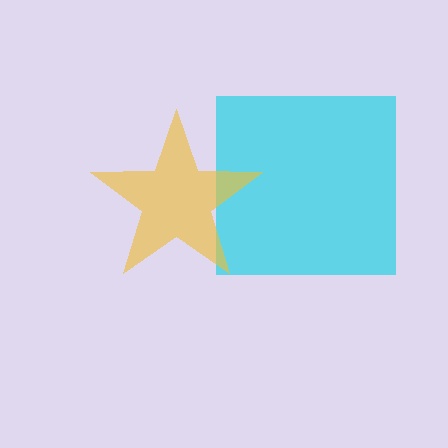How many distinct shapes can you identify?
There are 2 distinct shapes: a cyan square, a yellow star.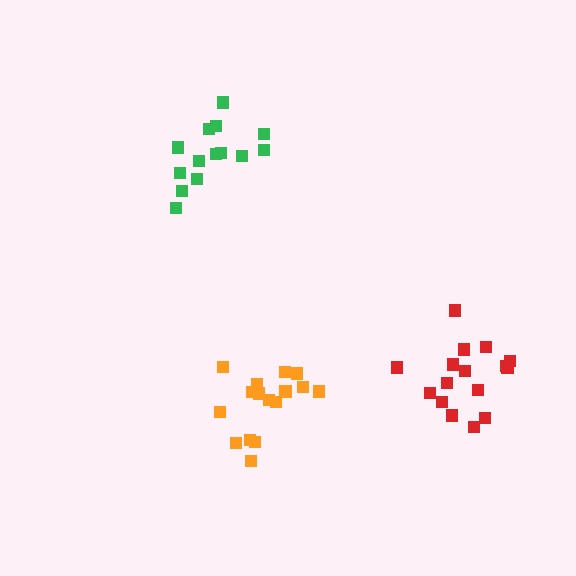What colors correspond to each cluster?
The clusters are colored: green, red, orange.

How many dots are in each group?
Group 1: 14 dots, Group 2: 16 dots, Group 3: 16 dots (46 total).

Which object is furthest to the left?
The green cluster is leftmost.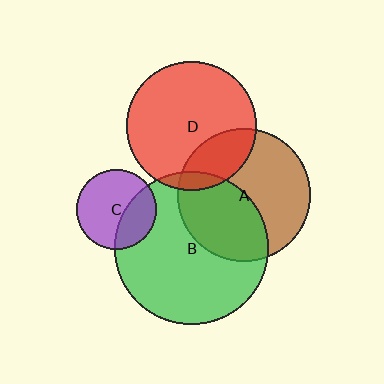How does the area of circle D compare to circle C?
Approximately 2.6 times.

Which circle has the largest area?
Circle B (green).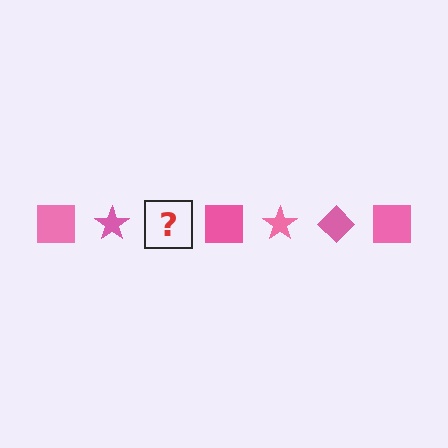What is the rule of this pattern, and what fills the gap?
The rule is that the pattern cycles through square, star, diamond shapes in pink. The gap should be filled with a pink diamond.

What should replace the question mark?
The question mark should be replaced with a pink diamond.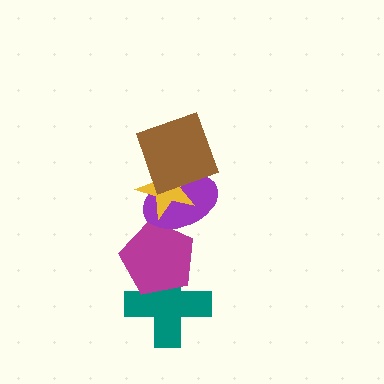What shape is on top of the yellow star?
The brown square is on top of the yellow star.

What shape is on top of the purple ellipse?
The yellow star is on top of the purple ellipse.